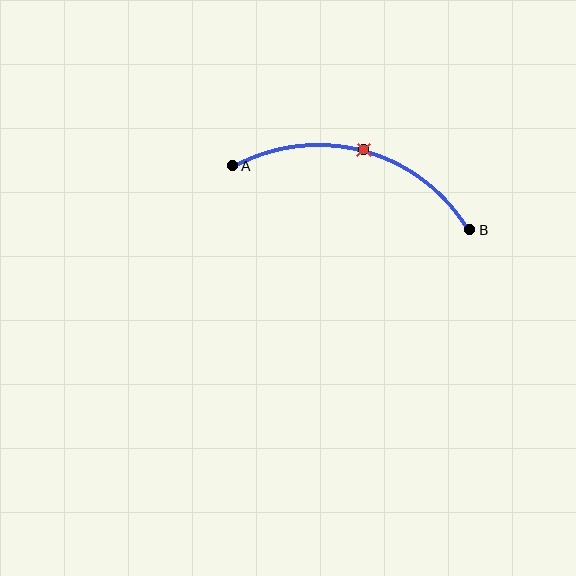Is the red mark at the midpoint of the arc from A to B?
Yes. The red mark lies on the arc at equal arc-length from both A and B — it is the arc midpoint.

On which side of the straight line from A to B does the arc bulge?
The arc bulges above the straight line connecting A and B.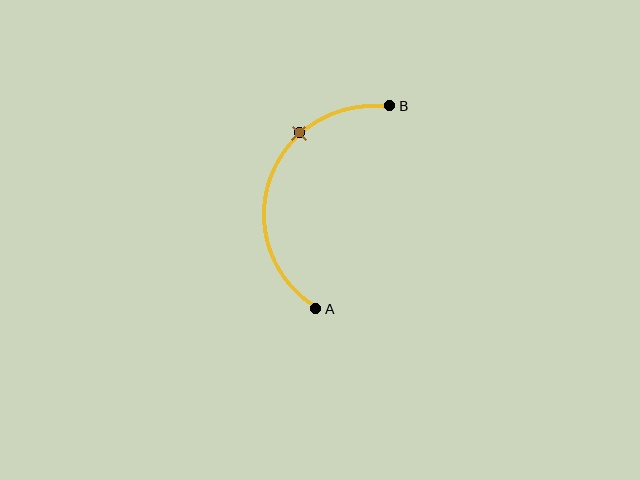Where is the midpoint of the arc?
The arc midpoint is the point on the curve farthest from the straight line joining A and B. It sits to the left of that line.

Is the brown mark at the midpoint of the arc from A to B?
No. The brown mark lies on the arc but is closer to endpoint B. The arc midpoint would be at the point on the curve equidistant along the arc from both A and B.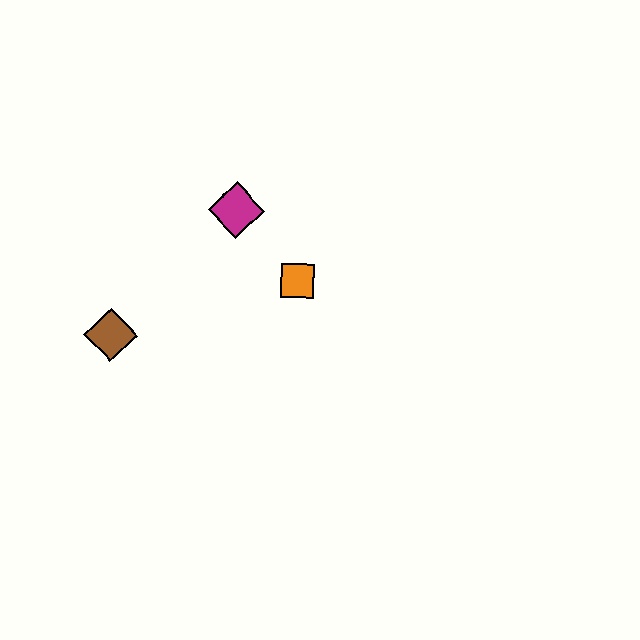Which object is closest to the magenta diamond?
The orange square is closest to the magenta diamond.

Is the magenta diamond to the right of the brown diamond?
Yes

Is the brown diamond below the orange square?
Yes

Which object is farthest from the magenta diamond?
The brown diamond is farthest from the magenta diamond.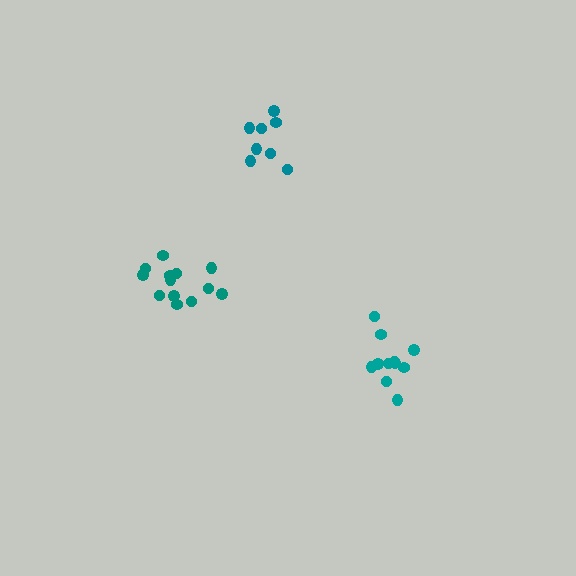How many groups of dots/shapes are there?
There are 3 groups.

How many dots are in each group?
Group 1: 11 dots, Group 2: 8 dots, Group 3: 13 dots (32 total).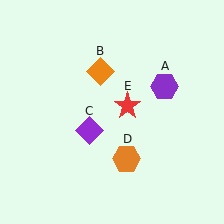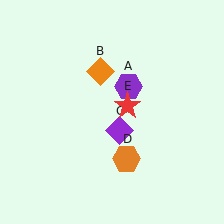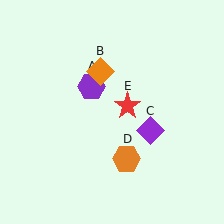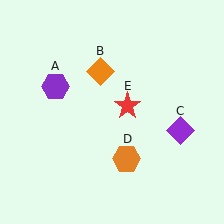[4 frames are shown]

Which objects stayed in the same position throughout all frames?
Orange diamond (object B) and orange hexagon (object D) and red star (object E) remained stationary.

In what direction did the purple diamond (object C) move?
The purple diamond (object C) moved right.